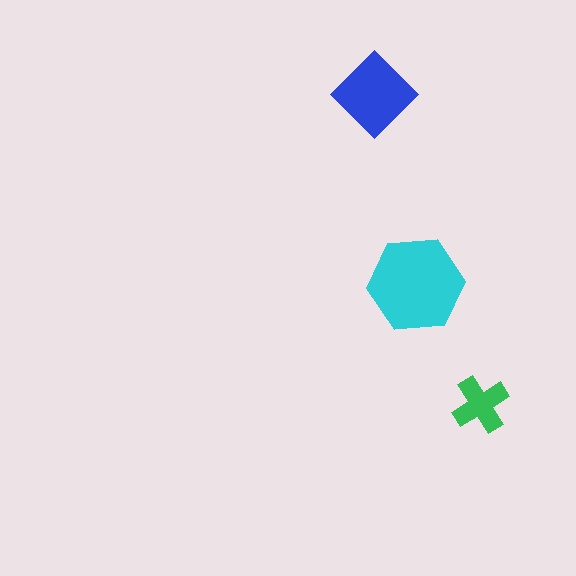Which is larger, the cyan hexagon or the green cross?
The cyan hexagon.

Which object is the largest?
The cyan hexagon.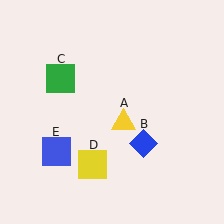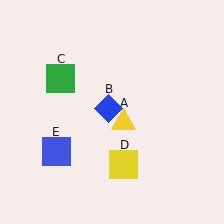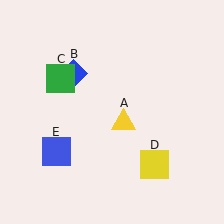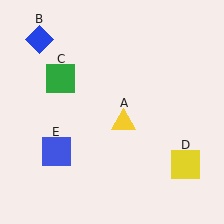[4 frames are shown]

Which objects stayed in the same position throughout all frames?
Yellow triangle (object A) and green square (object C) and blue square (object E) remained stationary.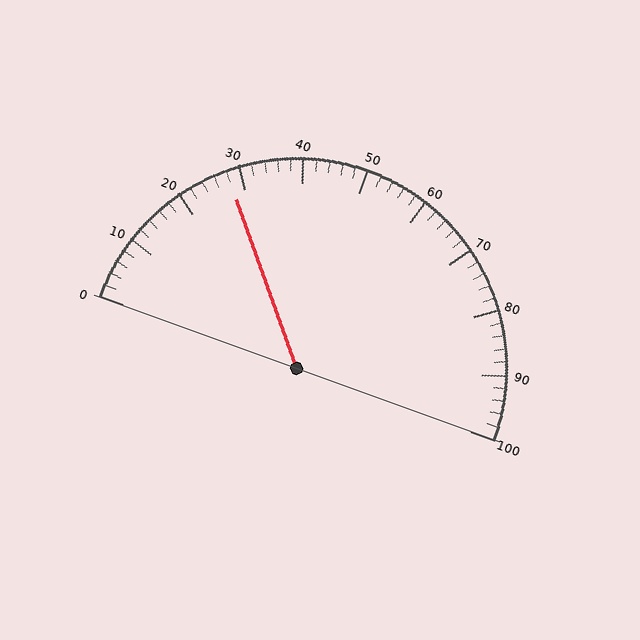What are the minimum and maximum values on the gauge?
The gauge ranges from 0 to 100.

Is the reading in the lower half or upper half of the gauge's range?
The reading is in the lower half of the range (0 to 100).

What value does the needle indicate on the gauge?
The needle indicates approximately 28.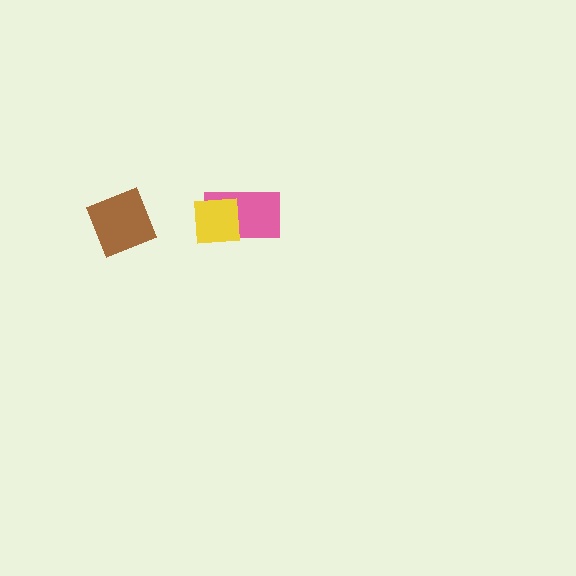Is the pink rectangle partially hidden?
Yes, it is partially covered by another shape.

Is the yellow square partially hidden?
No, no other shape covers it.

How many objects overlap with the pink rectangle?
1 object overlaps with the pink rectangle.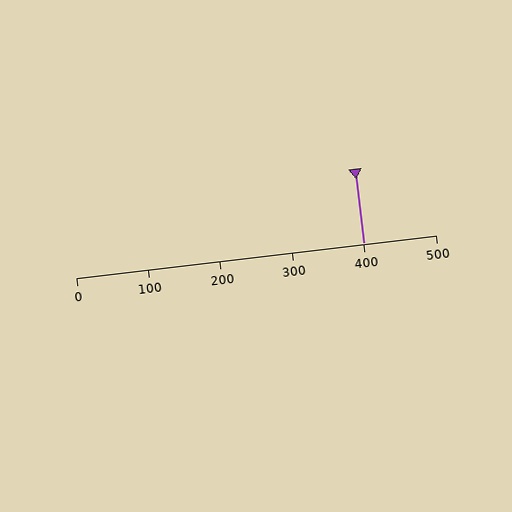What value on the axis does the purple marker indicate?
The marker indicates approximately 400.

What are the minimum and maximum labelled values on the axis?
The axis runs from 0 to 500.